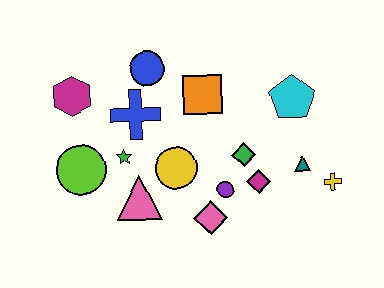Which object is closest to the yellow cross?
The teal triangle is closest to the yellow cross.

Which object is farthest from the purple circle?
The magenta hexagon is farthest from the purple circle.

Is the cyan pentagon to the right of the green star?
Yes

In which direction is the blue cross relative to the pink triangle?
The blue cross is above the pink triangle.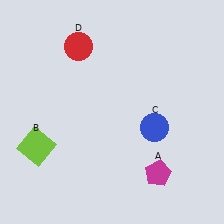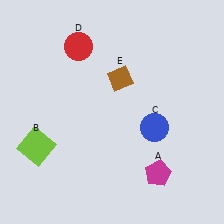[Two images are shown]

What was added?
A brown diamond (E) was added in Image 2.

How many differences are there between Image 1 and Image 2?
There is 1 difference between the two images.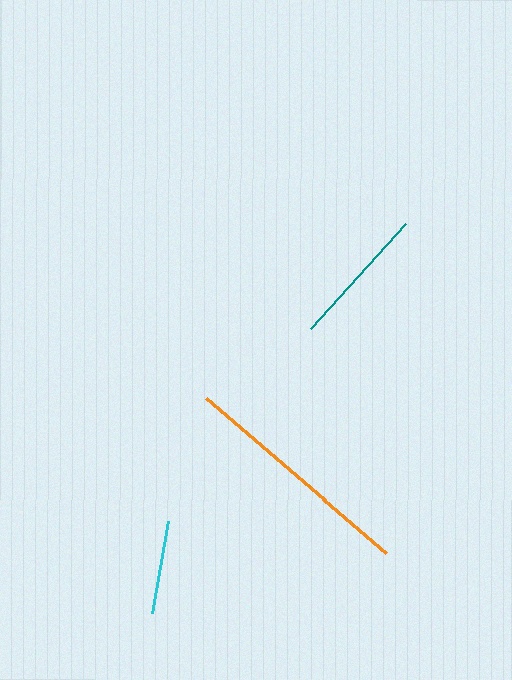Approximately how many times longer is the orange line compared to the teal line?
The orange line is approximately 1.7 times the length of the teal line.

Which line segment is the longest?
The orange line is the longest at approximately 238 pixels.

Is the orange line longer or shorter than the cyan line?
The orange line is longer than the cyan line.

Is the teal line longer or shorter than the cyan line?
The teal line is longer than the cyan line.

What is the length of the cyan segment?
The cyan segment is approximately 94 pixels long.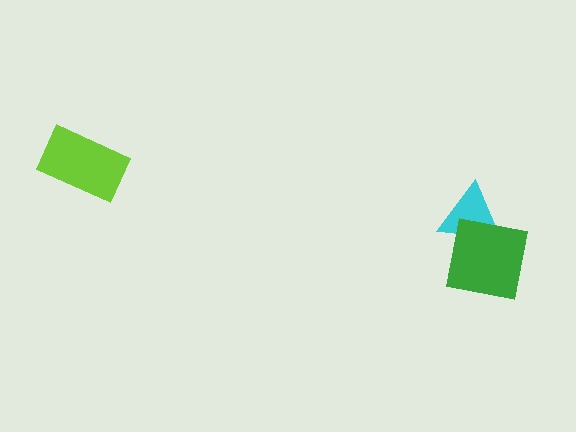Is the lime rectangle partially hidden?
No, no other shape covers it.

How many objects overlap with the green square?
1 object overlaps with the green square.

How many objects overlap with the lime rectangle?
0 objects overlap with the lime rectangle.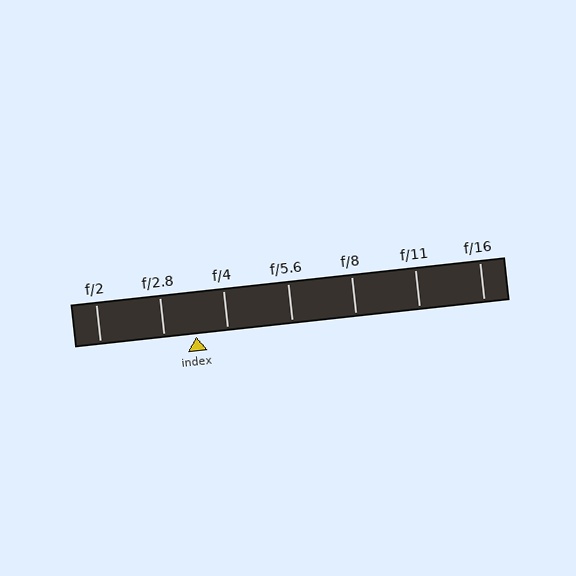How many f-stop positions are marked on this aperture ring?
There are 7 f-stop positions marked.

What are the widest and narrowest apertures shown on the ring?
The widest aperture shown is f/2 and the narrowest is f/16.